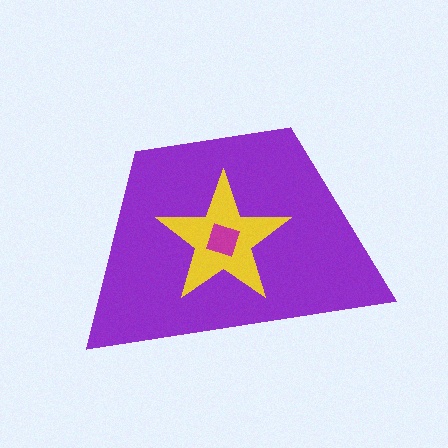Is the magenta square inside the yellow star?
Yes.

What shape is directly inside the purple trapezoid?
The yellow star.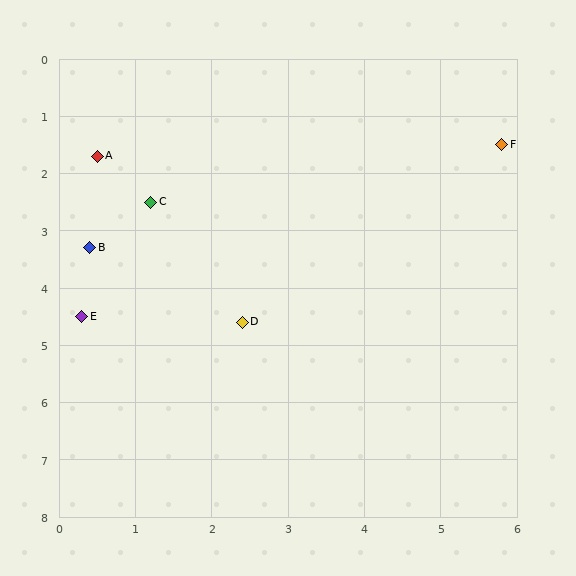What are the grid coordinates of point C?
Point C is at approximately (1.2, 2.5).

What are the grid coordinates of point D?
Point D is at approximately (2.4, 4.6).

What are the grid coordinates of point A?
Point A is at approximately (0.5, 1.7).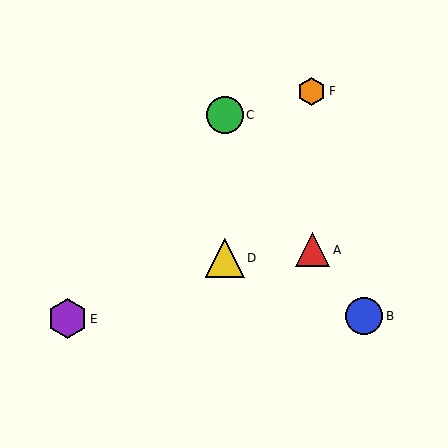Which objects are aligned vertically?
Objects C, D are aligned vertically.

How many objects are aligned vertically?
2 objects (C, D) are aligned vertically.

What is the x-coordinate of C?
Object C is at x≈225.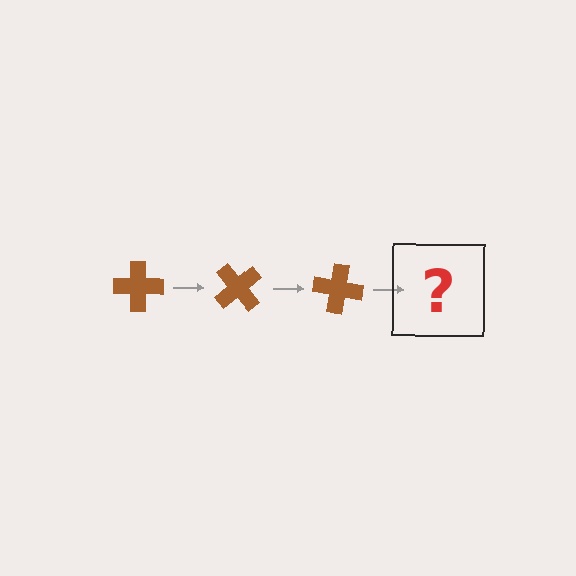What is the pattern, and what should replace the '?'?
The pattern is that the cross rotates 50 degrees each step. The '?' should be a brown cross rotated 150 degrees.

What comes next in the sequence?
The next element should be a brown cross rotated 150 degrees.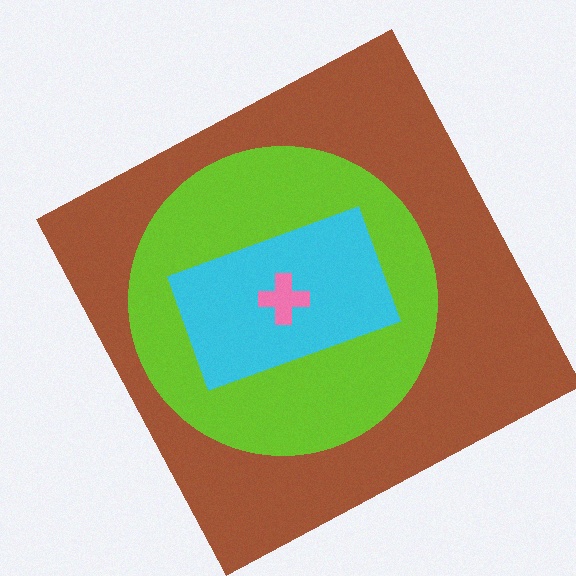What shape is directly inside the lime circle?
The cyan rectangle.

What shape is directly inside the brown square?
The lime circle.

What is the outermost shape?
The brown square.